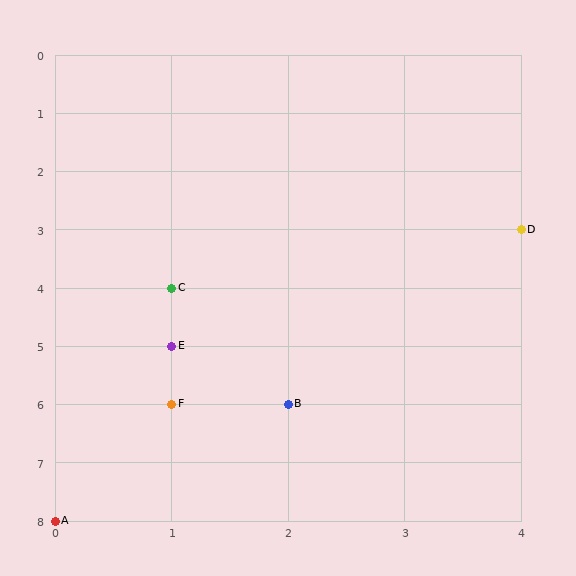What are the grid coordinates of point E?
Point E is at grid coordinates (1, 5).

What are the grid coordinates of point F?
Point F is at grid coordinates (1, 6).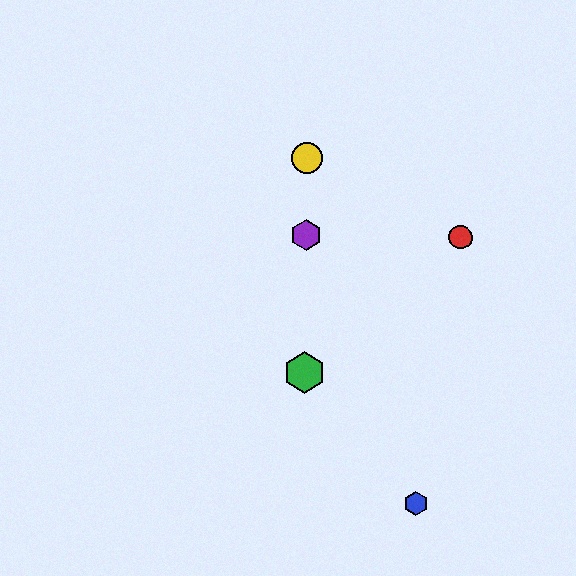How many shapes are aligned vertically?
3 shapes (the green hexagon, the yellow circle, the purple hexagon) are aligned vertically.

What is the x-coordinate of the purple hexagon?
The purple hexagon is at x≈306.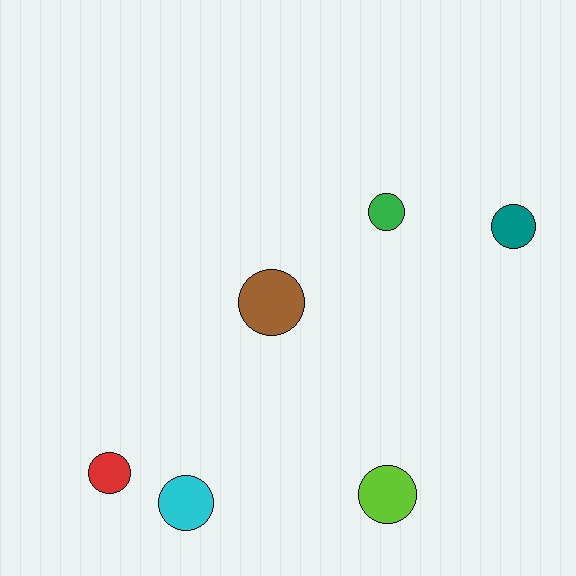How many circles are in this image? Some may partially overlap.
There are 6 circles.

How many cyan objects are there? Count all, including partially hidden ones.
There is 1 cyan object.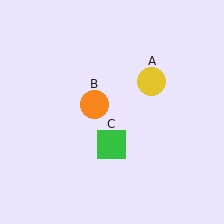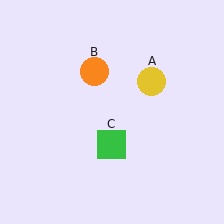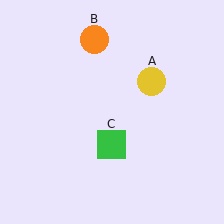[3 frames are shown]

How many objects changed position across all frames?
1 object changed position: orange circle (object B).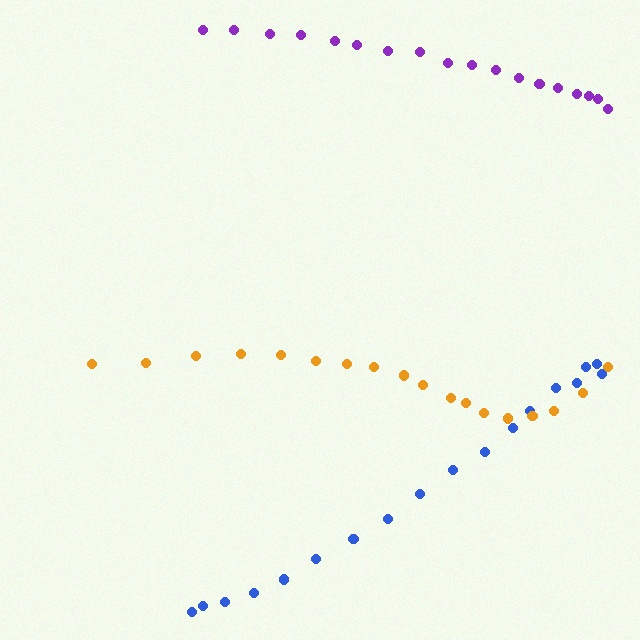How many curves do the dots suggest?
There are 3 distinct paths.